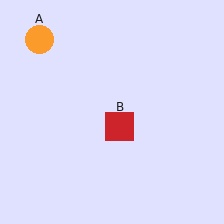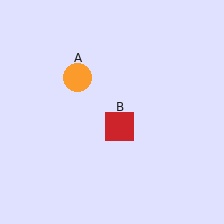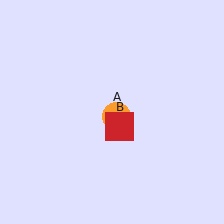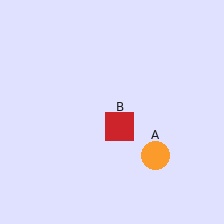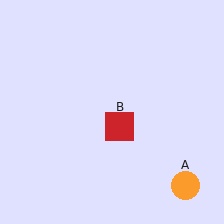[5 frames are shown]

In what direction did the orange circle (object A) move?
The orange circle (object A) moved down and to the right.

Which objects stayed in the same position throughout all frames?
Red square (object B) remained stationary.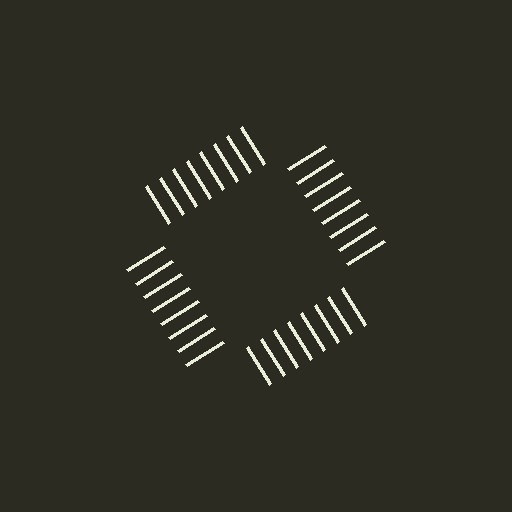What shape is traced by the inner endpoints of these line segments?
An illusory square — the line segments terminate on its edges but no continuous stroke is drawn.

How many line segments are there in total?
32 — 8 along each of the 4 edges.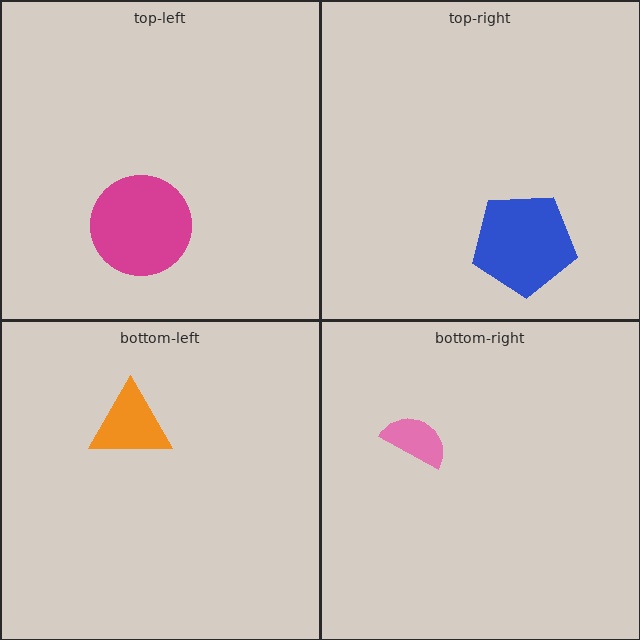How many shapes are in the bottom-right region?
1.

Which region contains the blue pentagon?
The top-right region.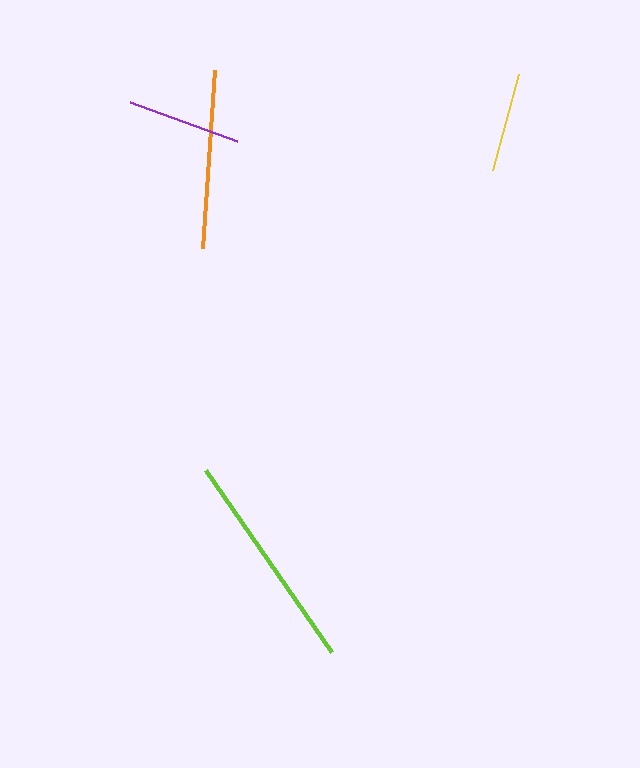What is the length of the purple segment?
The purple segment is approximately 114 pixels long.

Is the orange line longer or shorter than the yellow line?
The orange line is longer than the yellow line.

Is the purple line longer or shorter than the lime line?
The lime line is longer than the purple line.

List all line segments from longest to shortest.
From longest to shortest: lime, orange, purple, yellow.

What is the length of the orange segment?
The orange segment is approximately 178 pixels long.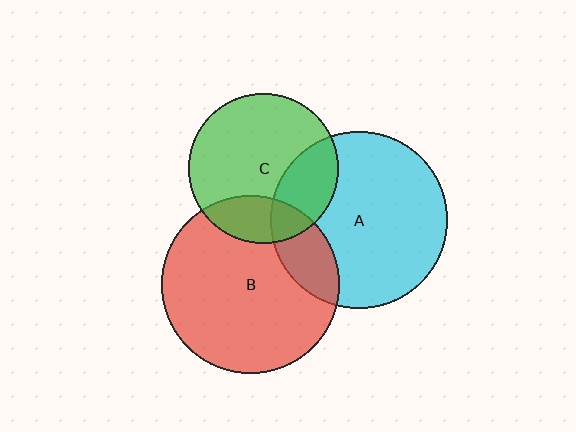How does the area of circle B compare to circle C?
Approximately 1.4 times.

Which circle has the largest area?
Circle B (red).